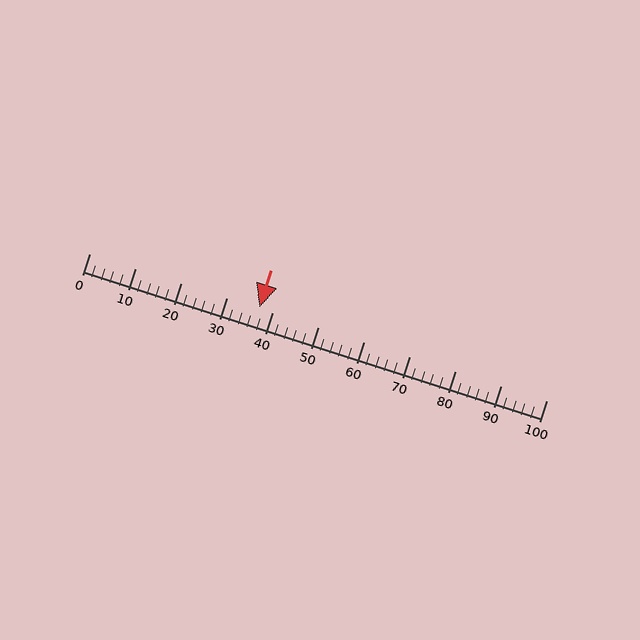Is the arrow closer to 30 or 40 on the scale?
The arrow is closer to 40.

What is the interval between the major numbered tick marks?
The major tick marks are spaced 10 units apart.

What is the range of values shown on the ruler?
The ruler shows values from 0 to 100.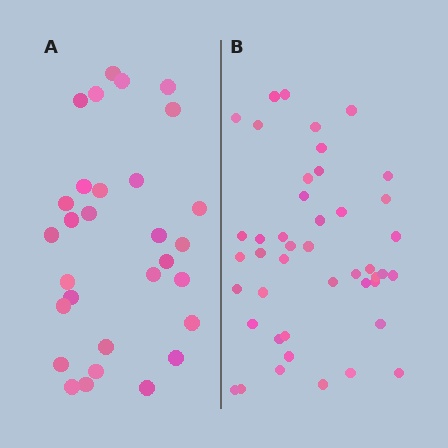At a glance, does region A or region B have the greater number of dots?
Region B (the right region) has more dots.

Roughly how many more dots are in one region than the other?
Region B has approximately 15 more dots than region A.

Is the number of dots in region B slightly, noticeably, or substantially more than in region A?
Region B has substantially more. The ratio is roughly 1.5 to 1.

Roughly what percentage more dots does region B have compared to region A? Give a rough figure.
About 45% more.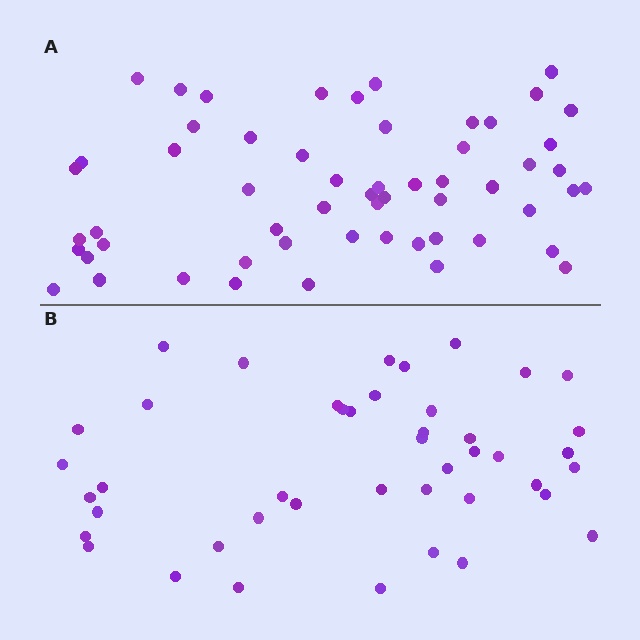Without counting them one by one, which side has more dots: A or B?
Region A (the top region) has more dots.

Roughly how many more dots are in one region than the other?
Region A has approximately 15 more dots than region B.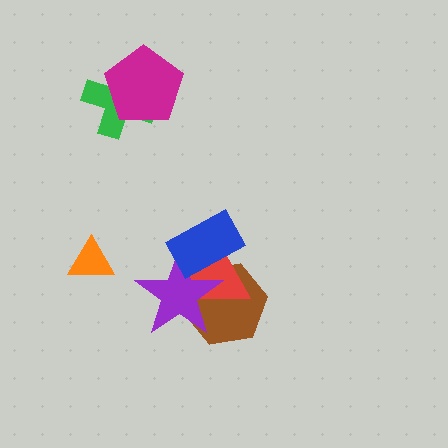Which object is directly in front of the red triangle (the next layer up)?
The purple star is directly in front of the red triangle.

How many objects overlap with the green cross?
1 object overlaps with the green cross.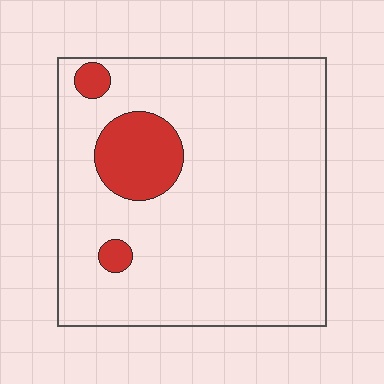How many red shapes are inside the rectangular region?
3.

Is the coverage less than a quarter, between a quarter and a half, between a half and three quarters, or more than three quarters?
Less than a quarter.